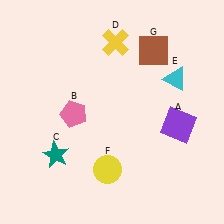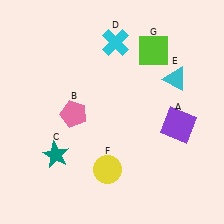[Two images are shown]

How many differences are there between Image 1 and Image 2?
There are 2 differences between the two images.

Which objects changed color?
D changed from yellow to cyan. G changed from brown to lime.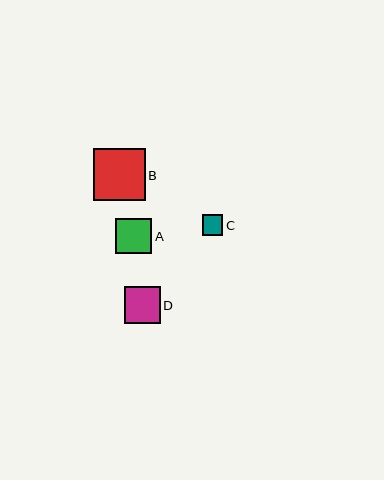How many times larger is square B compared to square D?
Square B is approximately 1.4 times the size of square D.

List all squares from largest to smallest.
From largest to smallest: B, D, A, C.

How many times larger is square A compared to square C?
Square A is approximately 1.7 times the size of square C.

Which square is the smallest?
Square C is the smallest with a size of approximately 21 pixels.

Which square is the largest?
Square B is the largest with a size of approximately 51 pixels.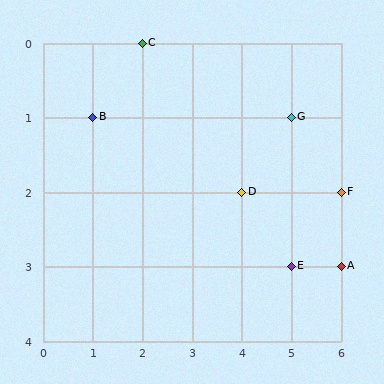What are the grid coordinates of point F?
Point F is at grid coordinates (6, 2).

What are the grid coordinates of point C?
Point C is at grid coordinates (2, 0).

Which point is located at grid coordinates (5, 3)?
Point E is at (5, 3).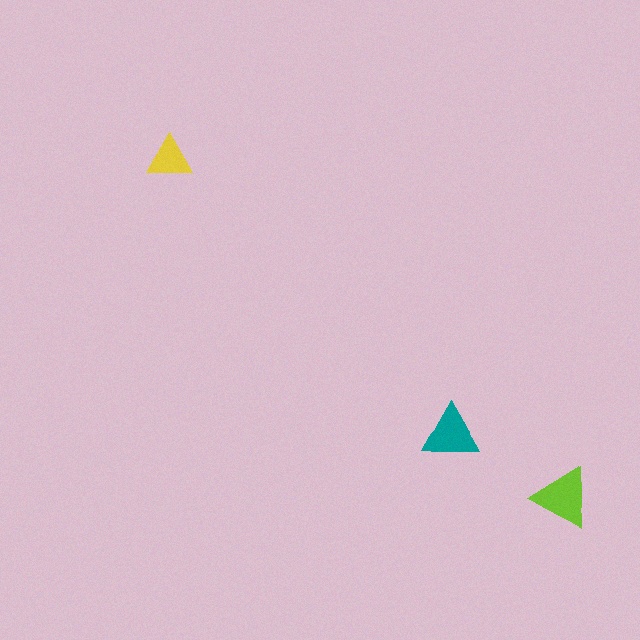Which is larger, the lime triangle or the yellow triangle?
The lime one.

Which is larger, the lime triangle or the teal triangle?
The lime one.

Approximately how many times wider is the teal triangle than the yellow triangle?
About 1.5 times wider.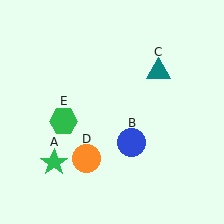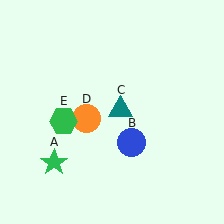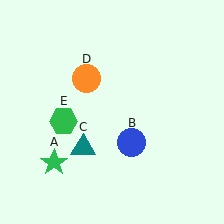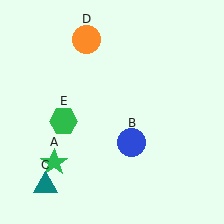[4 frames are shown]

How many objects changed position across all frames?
2 objects changed position: teal triangle (object C), orange circle (object D).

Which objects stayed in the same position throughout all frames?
Green star (object A) and blue circle (object B) and green hexagon (object E) remained stationary.